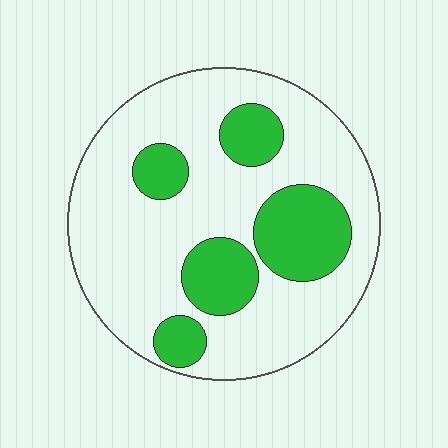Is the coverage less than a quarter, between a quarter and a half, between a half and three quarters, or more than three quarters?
Between a quarter and a half.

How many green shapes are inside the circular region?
5.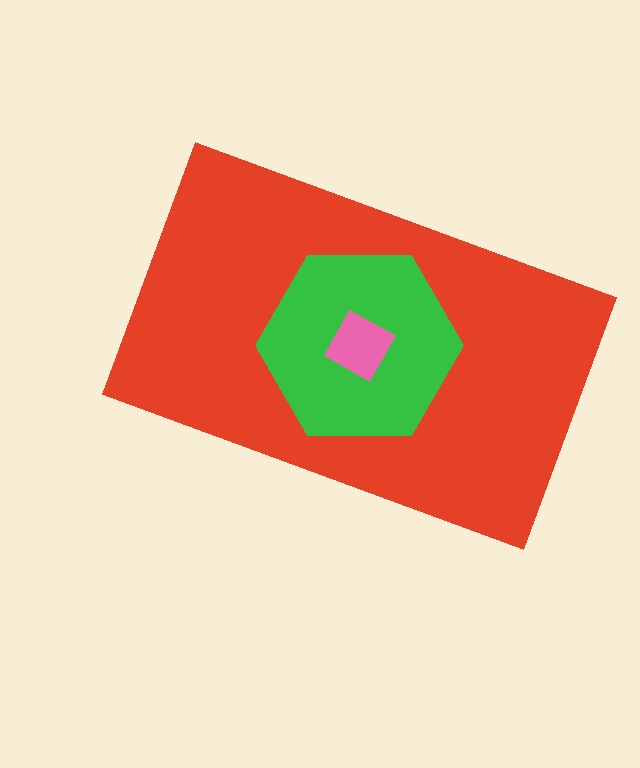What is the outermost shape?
The red rectangle.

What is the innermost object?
The pink square.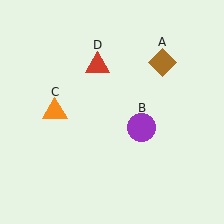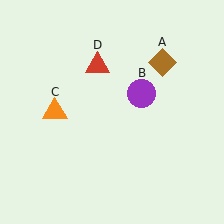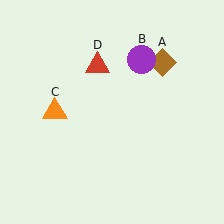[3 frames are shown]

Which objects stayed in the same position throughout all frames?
Brown diamond (object A) and orange triangle (object C) and red triangle (object D) remained stationary.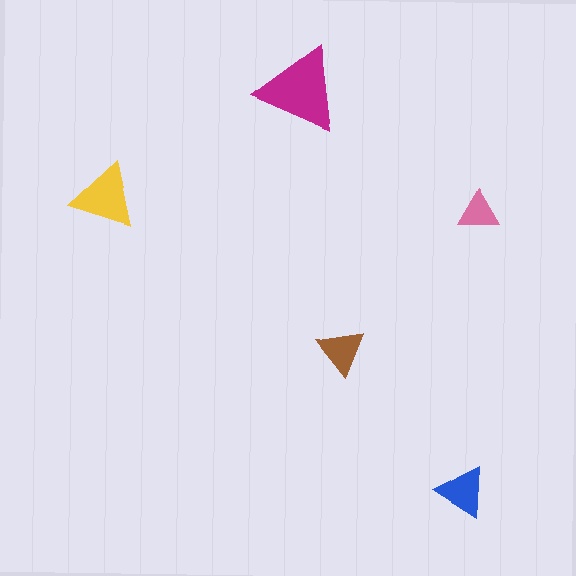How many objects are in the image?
There are 5 objects in the image.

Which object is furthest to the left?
The yellow triangle is leftmost.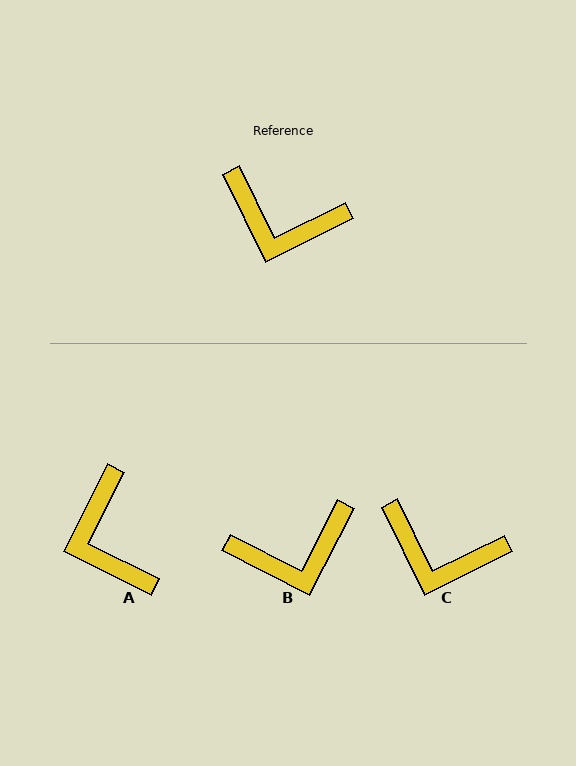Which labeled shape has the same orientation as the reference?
C.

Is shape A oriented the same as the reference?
No, it is off by about 53 degrees.